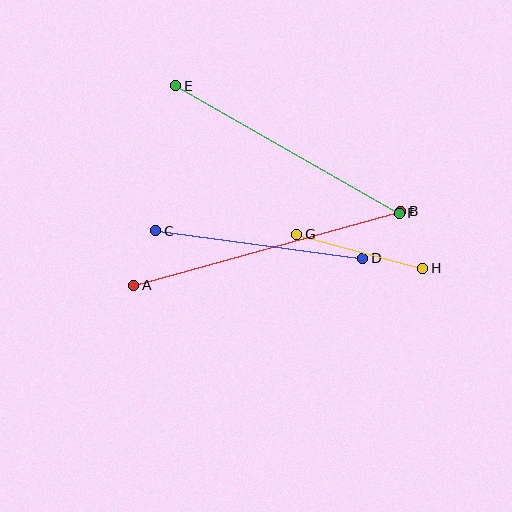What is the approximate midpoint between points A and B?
The midpoint is at approximately (267, 248) pixels.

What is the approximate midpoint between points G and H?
The midpoint is at approximately (360, 251) pixels.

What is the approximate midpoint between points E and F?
The midpoint is at approximately (287, 149) pixels.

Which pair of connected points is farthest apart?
Points A and B are farthest apart.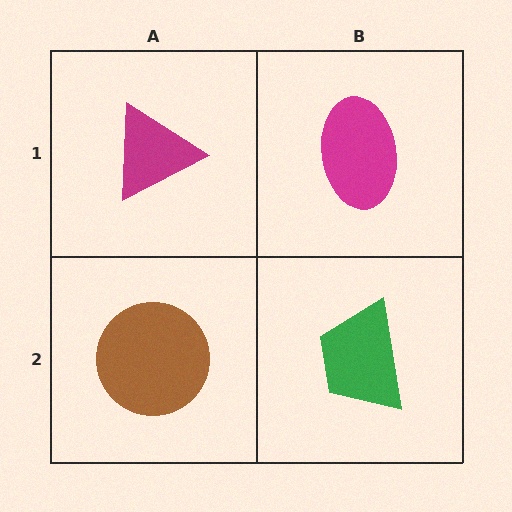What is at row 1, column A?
A magenta triangle.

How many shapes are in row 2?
2 shapes.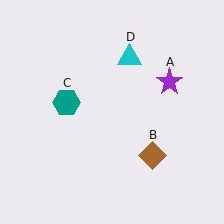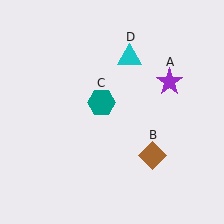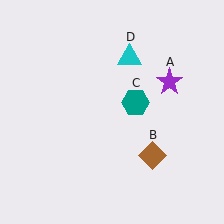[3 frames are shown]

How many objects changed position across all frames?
1 object changed position: teal hexagon (object C).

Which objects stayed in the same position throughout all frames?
Purple star (object A) and brown diamond (object B) and cyan triangle (object D) remained stationary.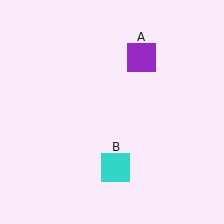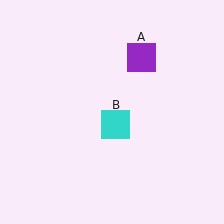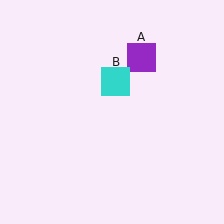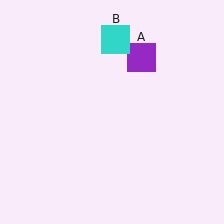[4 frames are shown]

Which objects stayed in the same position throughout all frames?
Purple square (object A) remained stationary.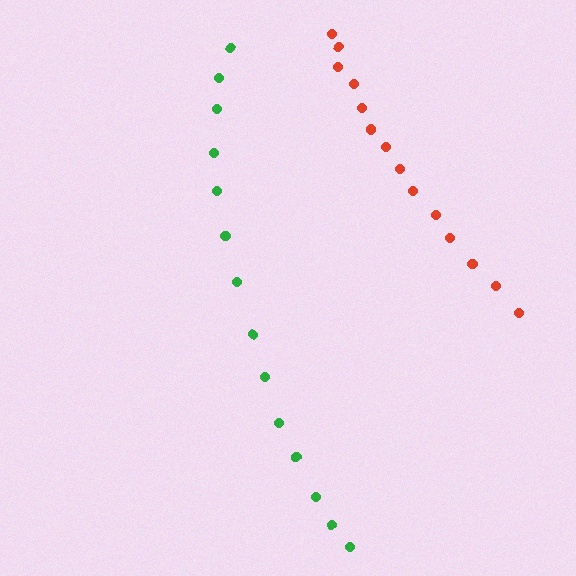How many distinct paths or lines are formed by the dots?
There are 2 distinct paths.